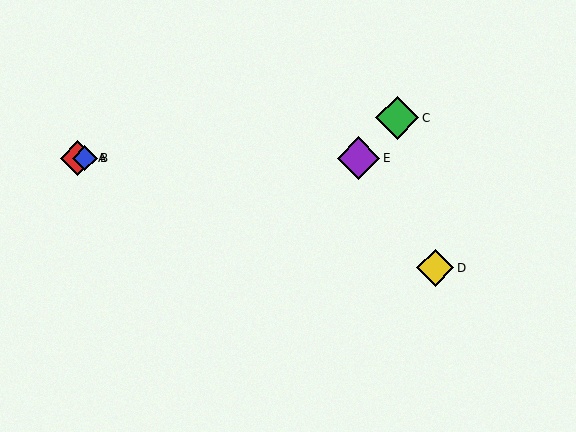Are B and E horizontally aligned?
Yes, both are at y≈158.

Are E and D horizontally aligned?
No, E is at y≈158 and D is at y≈268.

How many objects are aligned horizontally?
3 objects (A, B, E) are aligned horizontally.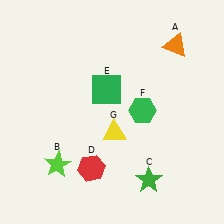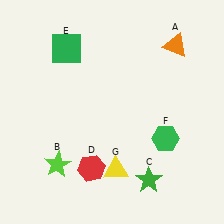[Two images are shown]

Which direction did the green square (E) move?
The green square (E) moved left.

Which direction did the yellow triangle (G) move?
The yellow triangle (G) moved down.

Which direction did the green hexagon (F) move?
The green hexagon (F) moved down.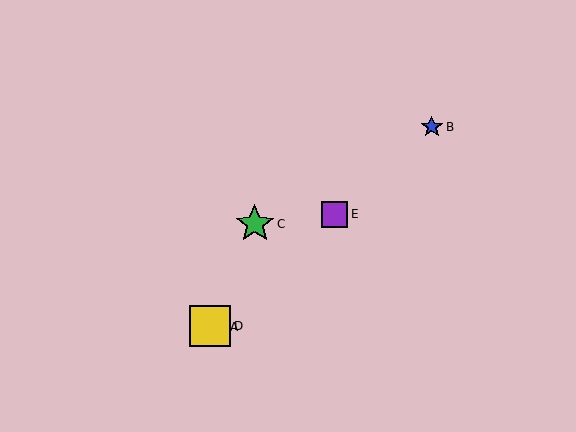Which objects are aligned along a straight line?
Objects A, B, D, E are aligned along a straight line.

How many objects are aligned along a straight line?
4 objects (A, B, D, E) are aligned along a straight line.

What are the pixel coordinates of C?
Object C is at (255, 224).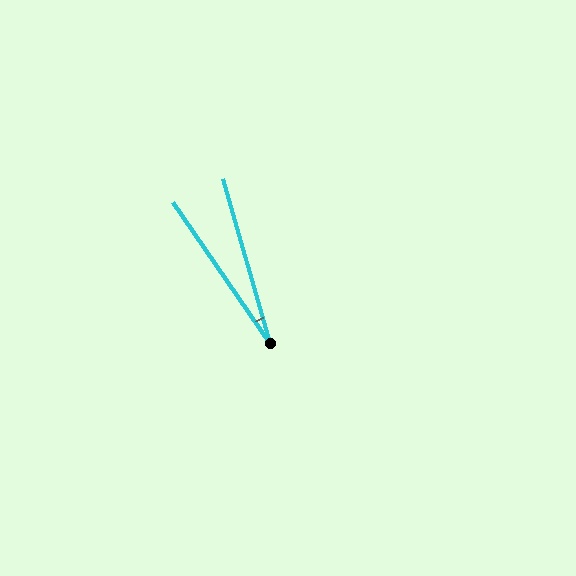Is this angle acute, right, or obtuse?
It is acute.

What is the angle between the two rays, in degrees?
Approximately 19 degrees.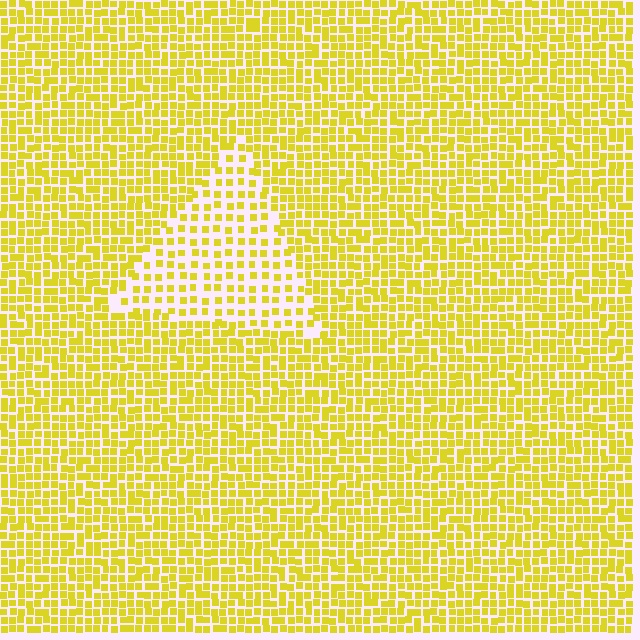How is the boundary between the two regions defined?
The boundary is defined by a change in element density (approximately 1.9x ratio). All elements are the same color, size, and shape.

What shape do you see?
I see a triangle.